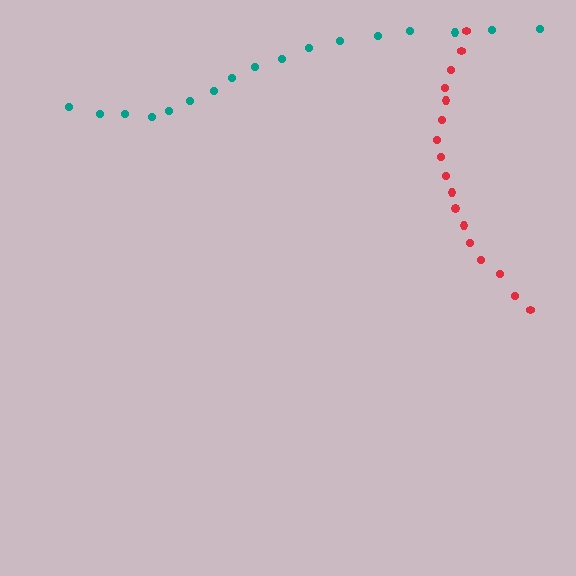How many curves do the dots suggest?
There are 2 distinct paths.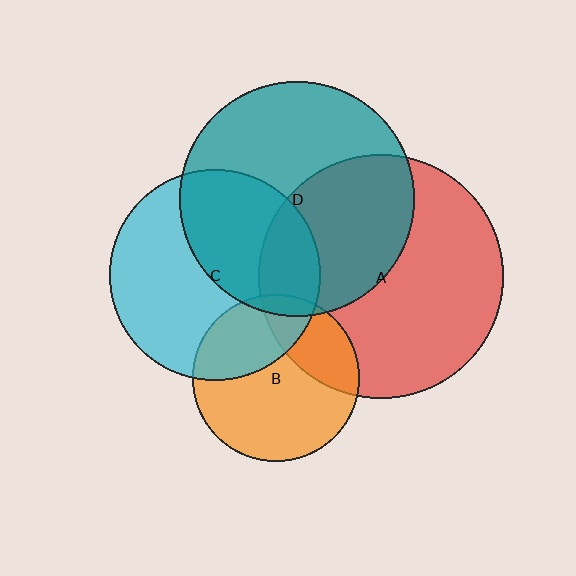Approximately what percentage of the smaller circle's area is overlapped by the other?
Approximately 45%.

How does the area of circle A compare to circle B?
Approximately 2.1 times.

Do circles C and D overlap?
Yes.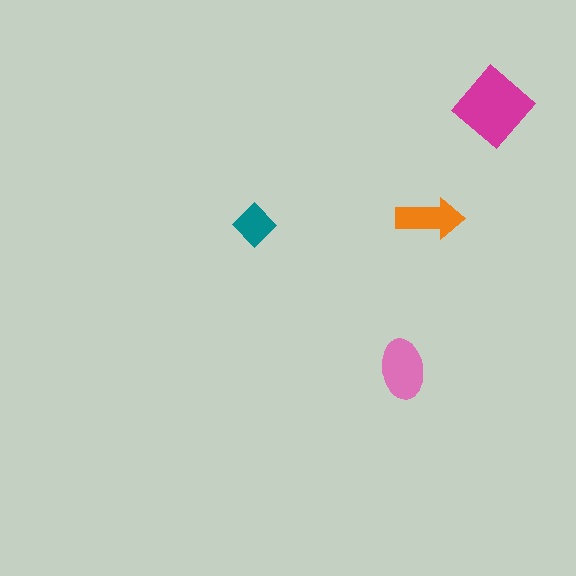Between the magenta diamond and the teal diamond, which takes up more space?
The magenta diamond.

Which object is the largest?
The magenta diamond.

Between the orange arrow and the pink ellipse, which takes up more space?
The pink ellipse.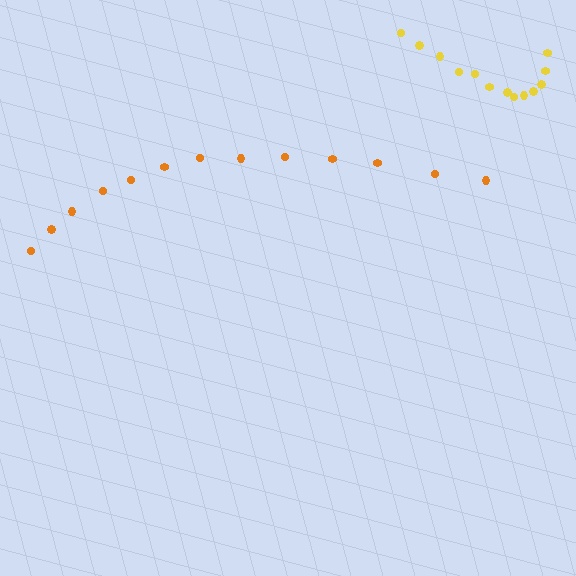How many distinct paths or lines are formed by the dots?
There are 2 distinct paths.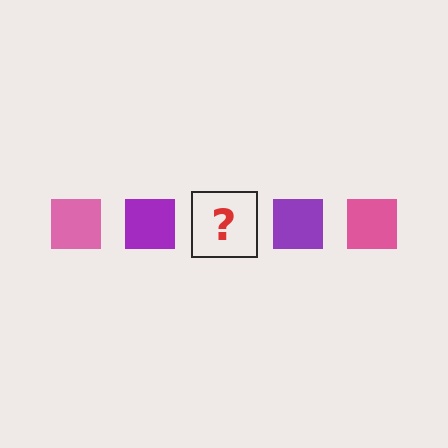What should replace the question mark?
The question mark should be replaced with a pink square.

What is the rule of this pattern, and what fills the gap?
The rule is that the pattern cycles through pink, purple squares. The gap should be filled with a pink square.